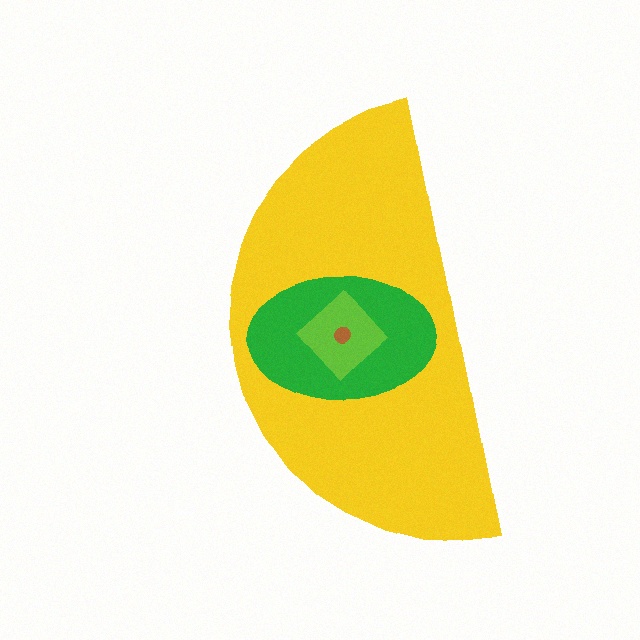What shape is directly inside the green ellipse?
The lime diamond.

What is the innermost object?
The brown circle.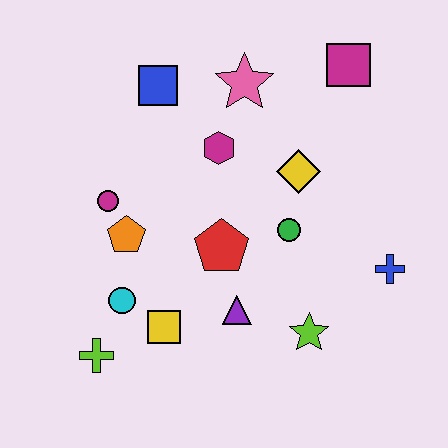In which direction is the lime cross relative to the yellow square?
The lime cross is to the left of the yellow square.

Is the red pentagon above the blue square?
No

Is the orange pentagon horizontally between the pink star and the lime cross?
Yes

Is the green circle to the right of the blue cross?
No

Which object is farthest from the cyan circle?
The magenta square is farthest from the cyan circle.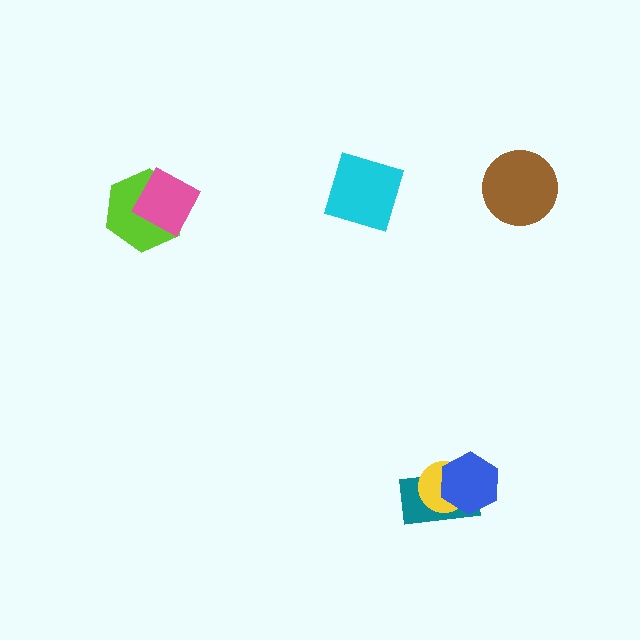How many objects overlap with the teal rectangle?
2 objects overlap with the teal rectangle.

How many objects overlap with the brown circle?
0 objects overlap with the brown circle.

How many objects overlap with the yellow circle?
2 objects overlap with the yellow circle.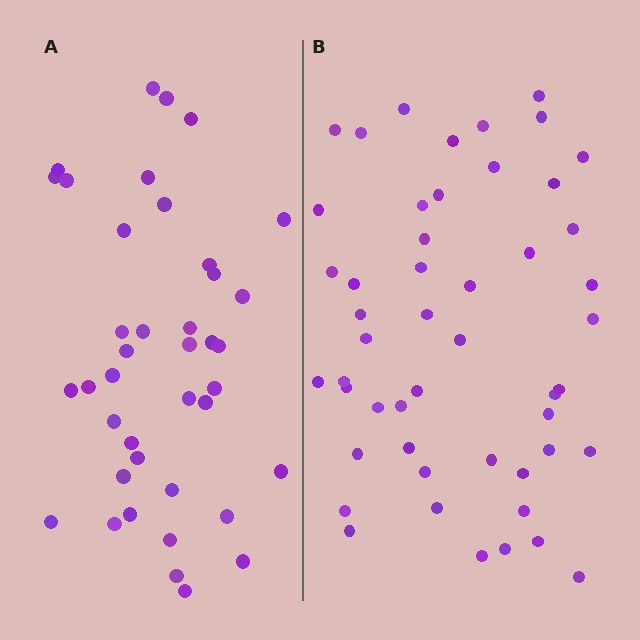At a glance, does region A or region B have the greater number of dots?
Region B (the right region) has more dots.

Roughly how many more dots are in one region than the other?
Region B has roughly 10 or so more dots than region A.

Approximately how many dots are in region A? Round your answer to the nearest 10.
About 40 dots.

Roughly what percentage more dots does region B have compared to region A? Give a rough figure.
About 25% more.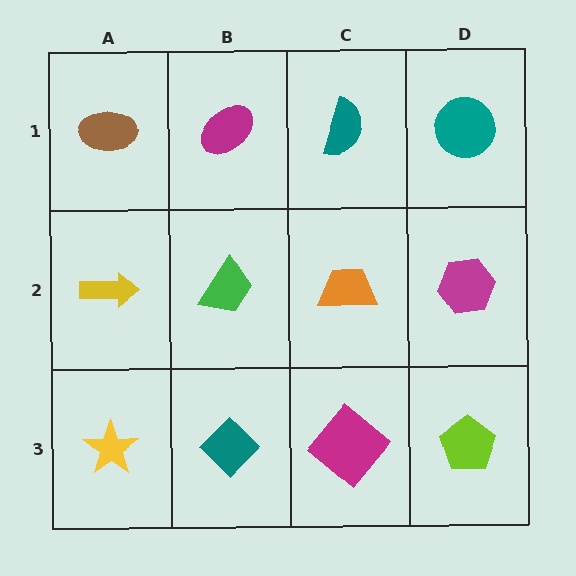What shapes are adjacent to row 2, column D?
A teal circle (row 1, column D), a lime pentagon (row 3, column D), an orange trapezoid (row 2, column C).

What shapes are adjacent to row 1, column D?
A magenta hexagon (row 2, column D), a teal semicircle (row 1, column C).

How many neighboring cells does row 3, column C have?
3.